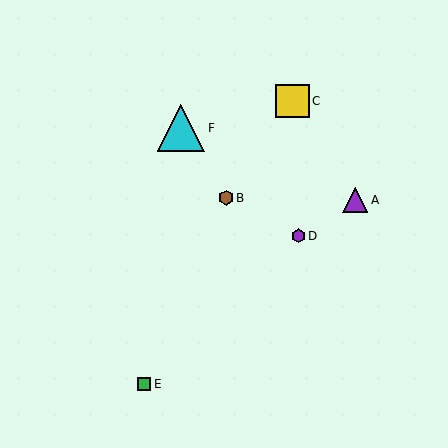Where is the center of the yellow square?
The center of the yellow square is at (293, 101).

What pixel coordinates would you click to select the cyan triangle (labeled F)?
Click at (181, 128) to select the cyan triangle F.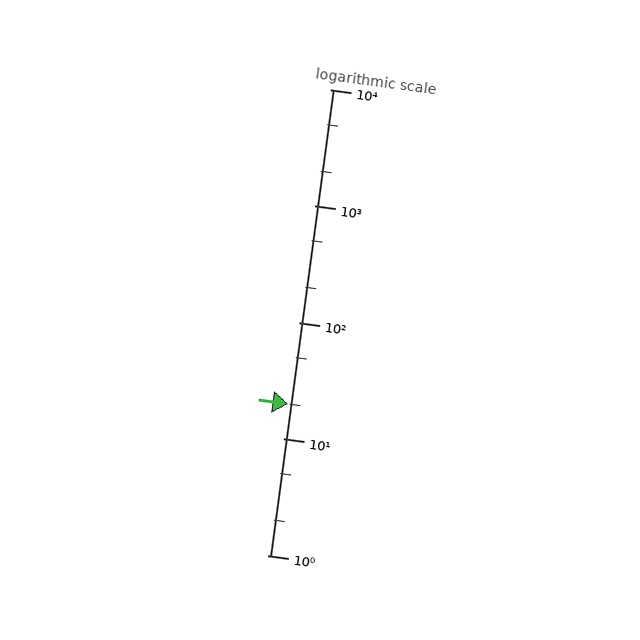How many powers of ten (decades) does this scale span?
The scale spans 4 decades, from 1 to 10000.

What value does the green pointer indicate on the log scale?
The pointer indicates approximately 20.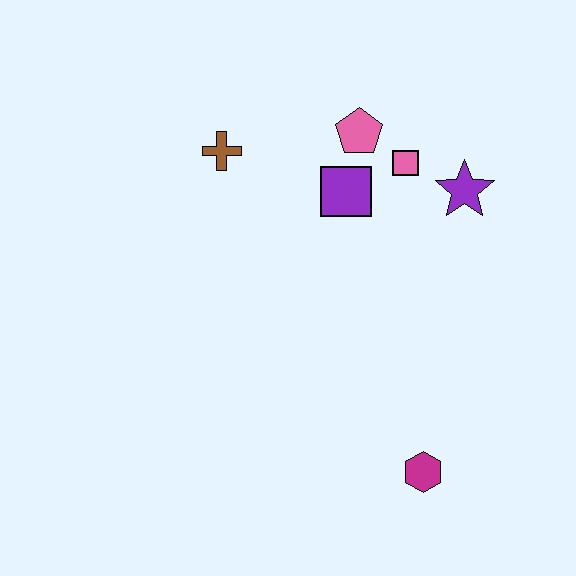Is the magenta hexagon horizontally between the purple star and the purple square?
Yes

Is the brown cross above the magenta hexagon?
Yes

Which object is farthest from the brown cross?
The magenta hexagon is farthest from the brown cross.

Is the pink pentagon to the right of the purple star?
No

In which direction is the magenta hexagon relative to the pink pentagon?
The magenta hexagon is below the pink pentagon.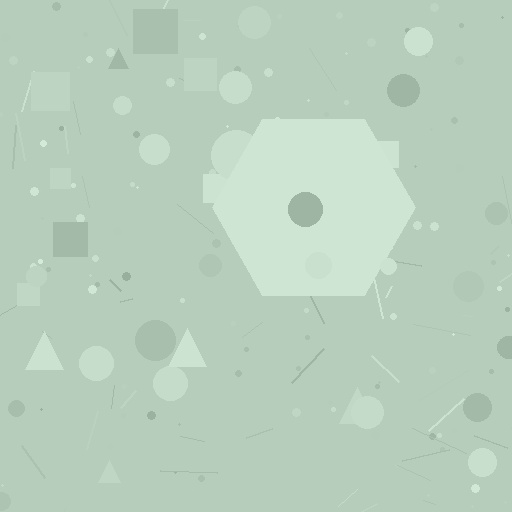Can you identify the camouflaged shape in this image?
The camouflaged shape is a hexagon.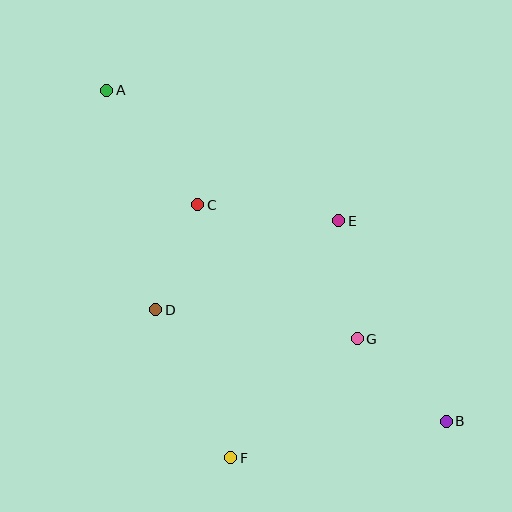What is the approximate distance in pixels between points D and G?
The distance between D and G is approximately 204 pixels.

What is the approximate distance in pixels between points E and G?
The distance between E and G is approximately 120 pixels.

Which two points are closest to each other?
Points C and D are closest to each other.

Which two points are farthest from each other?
Points A and B are farthest from each other.